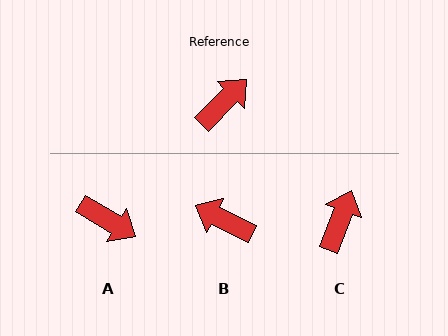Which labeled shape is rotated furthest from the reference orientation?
B, about 108 degrees away.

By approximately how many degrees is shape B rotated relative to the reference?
Approximately 108 degrees counter-clockwise.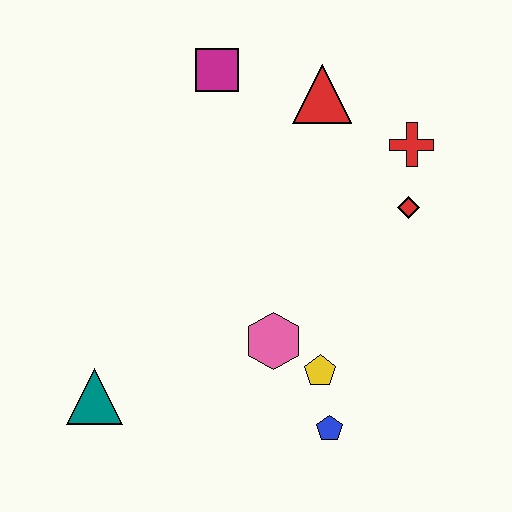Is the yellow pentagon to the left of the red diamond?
Yes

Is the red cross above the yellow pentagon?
Yes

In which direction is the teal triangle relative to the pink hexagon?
The teal triangle is to the left of the pink hexagon.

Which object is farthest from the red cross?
The teal triangle is farthest from the red cross.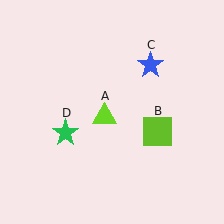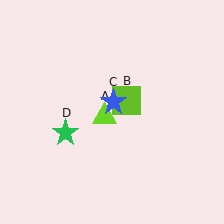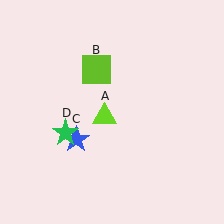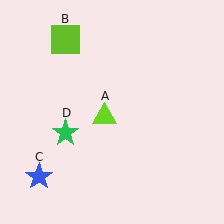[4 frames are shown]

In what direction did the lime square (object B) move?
The lime square (object B) moved up and to the left.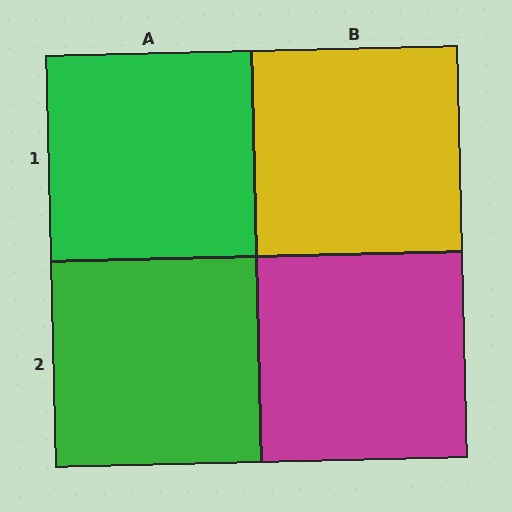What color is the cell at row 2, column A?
Green.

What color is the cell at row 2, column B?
Magenta.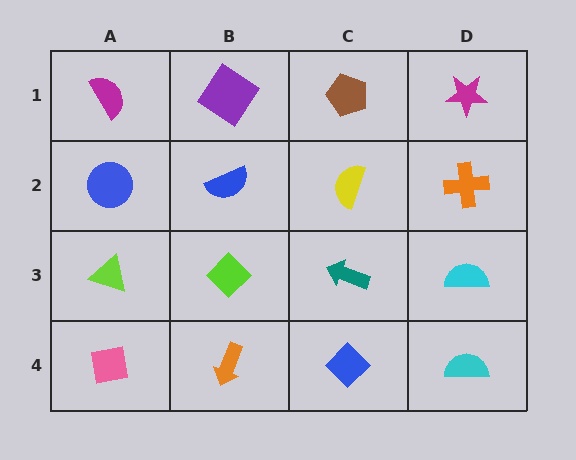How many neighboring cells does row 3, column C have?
4.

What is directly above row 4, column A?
A lime triangle.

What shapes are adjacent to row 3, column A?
A blue circle (row 2, column A), a pink square (row 4, column A), a lime diamond (row 3, column B).